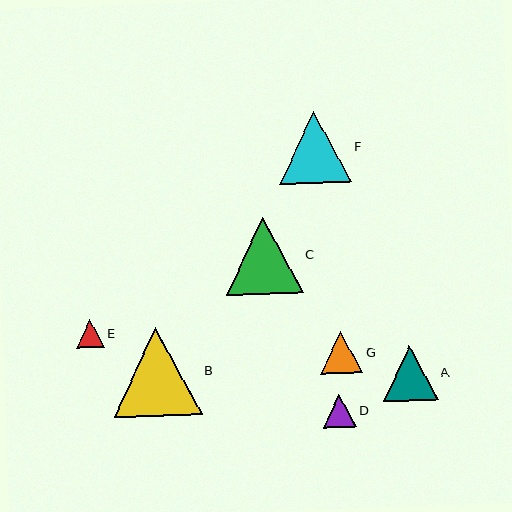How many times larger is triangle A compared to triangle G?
Triangle A is approximately 1.3 times the size of triangle G.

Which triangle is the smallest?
Triangle E is the smallest with a size of approximately 28 pixels.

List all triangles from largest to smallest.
From largest to smallest: B, C, F, A, G, D, E.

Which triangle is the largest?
Triangle B is the largest with a size of approximately 88 pixels.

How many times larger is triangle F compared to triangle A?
Triangle F is approximately 1.3 times the size of triangle A.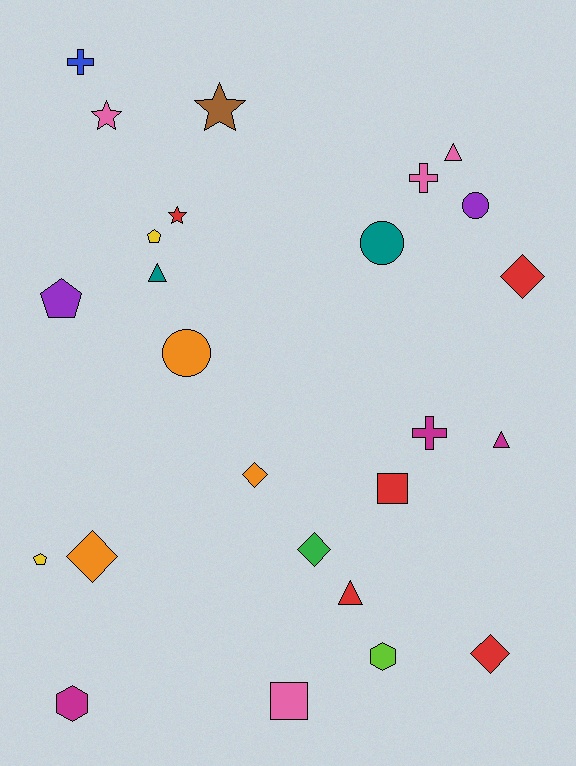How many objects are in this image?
There are 25 objects.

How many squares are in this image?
There are 2 squares.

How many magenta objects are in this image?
There are 3 magenta objects.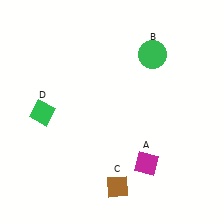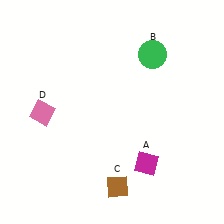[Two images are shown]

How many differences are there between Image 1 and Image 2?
There is 1 difference between the two images.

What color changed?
The diamond (D) changed from green in Image 1 to pink in Image 2.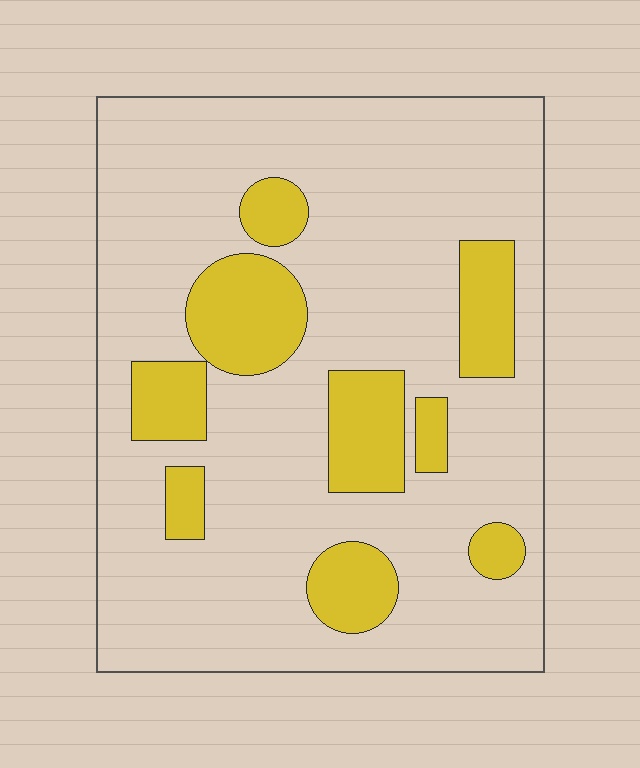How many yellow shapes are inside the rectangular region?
9.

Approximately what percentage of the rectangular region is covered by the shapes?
Approximately 20%.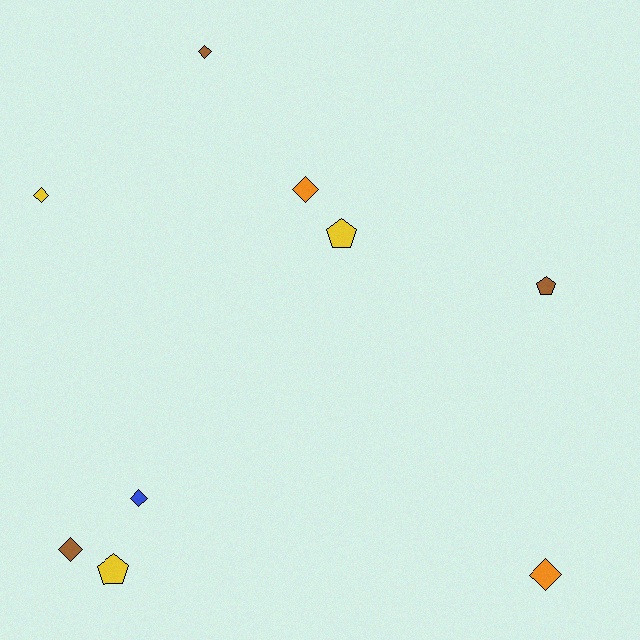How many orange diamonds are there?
There are 2 orange diamonds.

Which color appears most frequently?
Brown, with 3 objects.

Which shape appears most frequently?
Diamond, with 6 objects.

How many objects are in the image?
There are 9 objects.